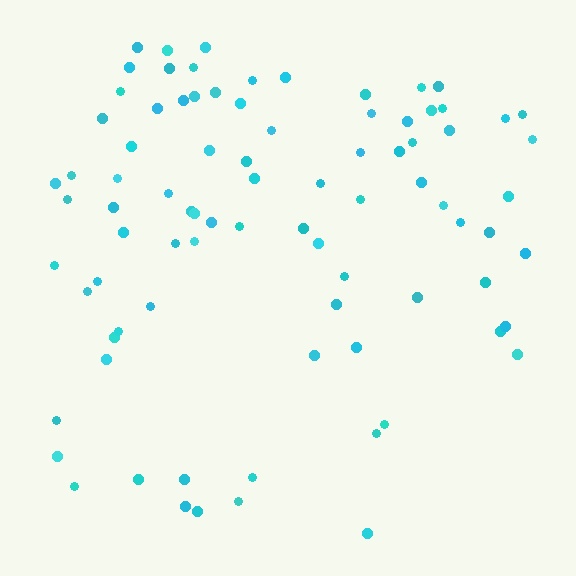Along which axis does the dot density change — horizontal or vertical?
Vertical.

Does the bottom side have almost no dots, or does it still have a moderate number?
Still a moderate number, just noticeably fewer than the top.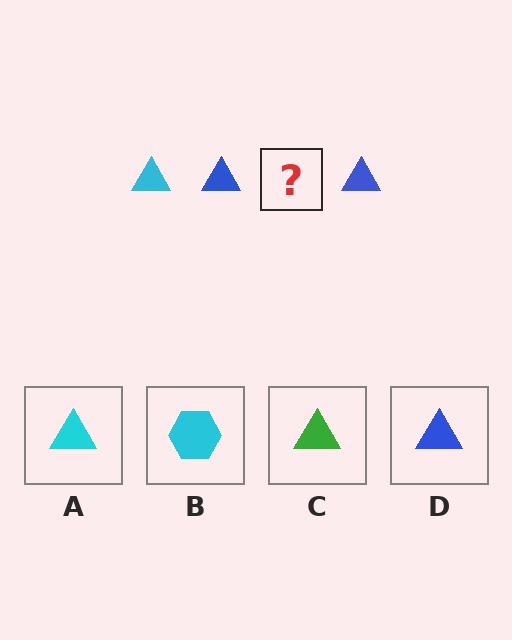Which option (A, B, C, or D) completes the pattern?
A.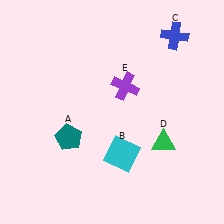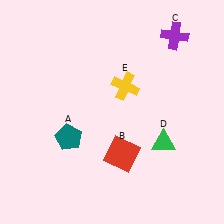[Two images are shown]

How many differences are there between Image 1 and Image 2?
There are 3 differences between the two images.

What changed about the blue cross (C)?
In Image 1, C is blue. In Image 2, it changed to purple.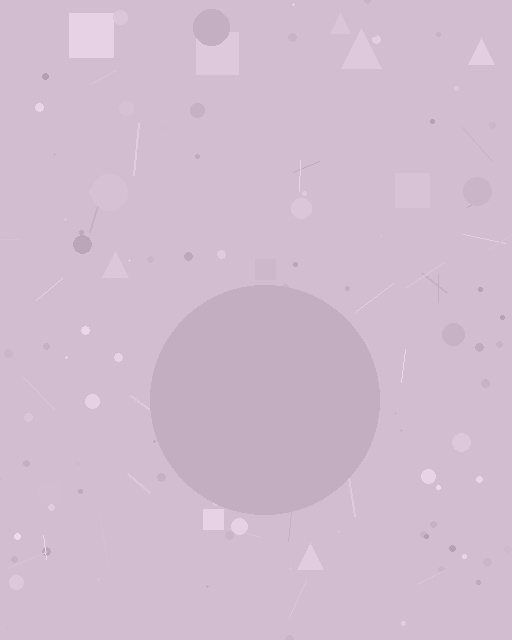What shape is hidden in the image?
A circle is hidden in the image.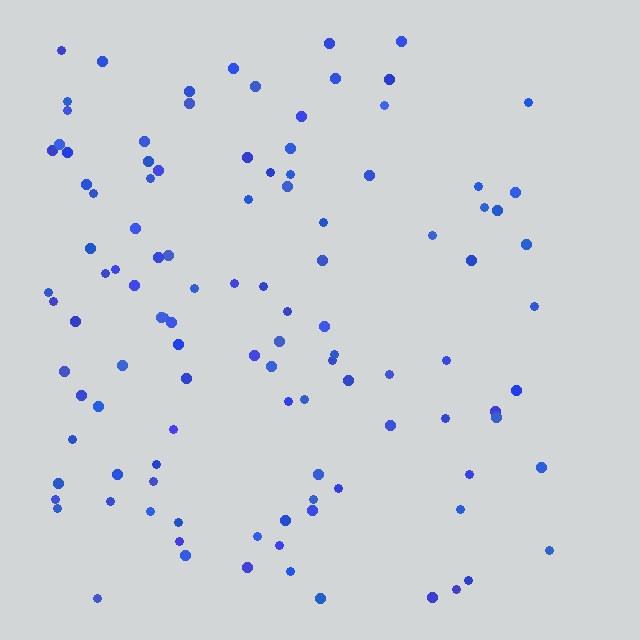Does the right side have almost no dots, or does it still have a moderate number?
Still a moderate number, just noticeably fewer than the left.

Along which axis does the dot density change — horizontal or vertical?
Horizontal.